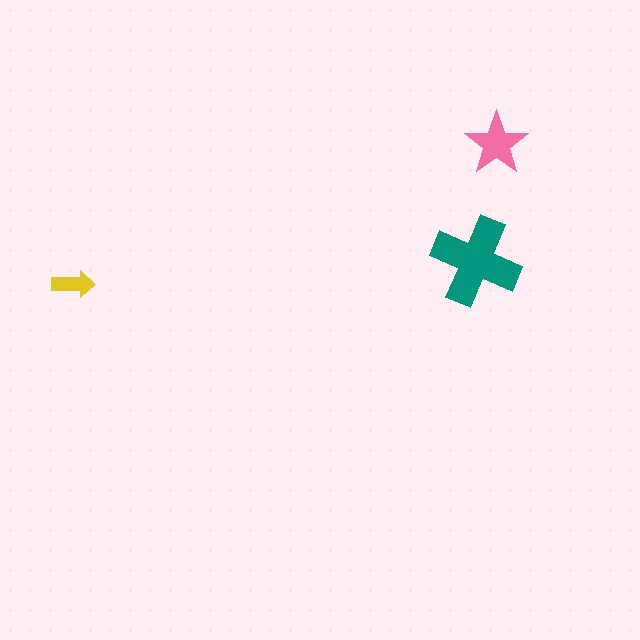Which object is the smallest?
The yellow arrow.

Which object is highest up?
The pink star is topmost.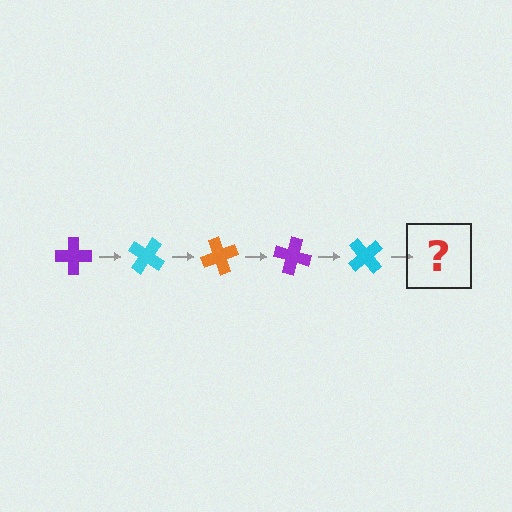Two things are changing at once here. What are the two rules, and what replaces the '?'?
The two rules are that it rotates 35 degrees each step and the color cycles through purple, cyan, and orange. The '?' should be an orange cross, rotated 175 degrees from the start.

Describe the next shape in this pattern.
It should be an orange cross, rotated 175 degrees from the start.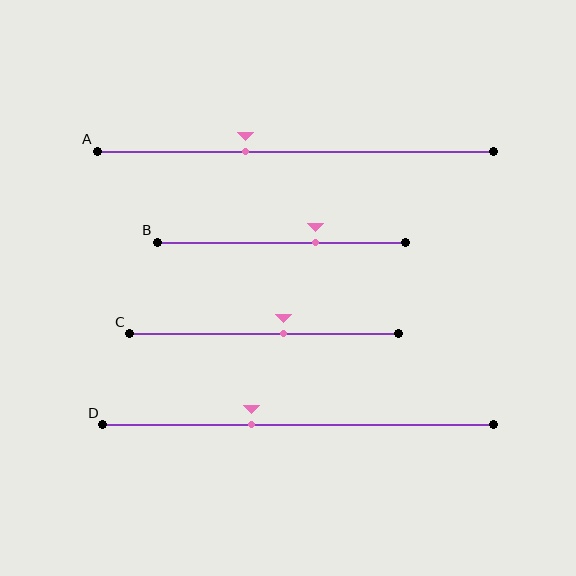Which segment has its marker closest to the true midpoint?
Segment C has its marker closest to the true midpoint.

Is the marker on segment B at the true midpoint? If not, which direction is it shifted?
No, the marker on segment B is shifted to the right by about 14% of the segment length.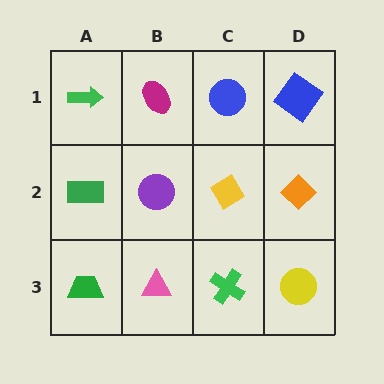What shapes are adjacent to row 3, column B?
A purple circle (row 2, column B), a green trapezoid (row 3, column A), a green cross (row 3, column C).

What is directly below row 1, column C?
A yellow diamond.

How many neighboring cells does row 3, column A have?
2.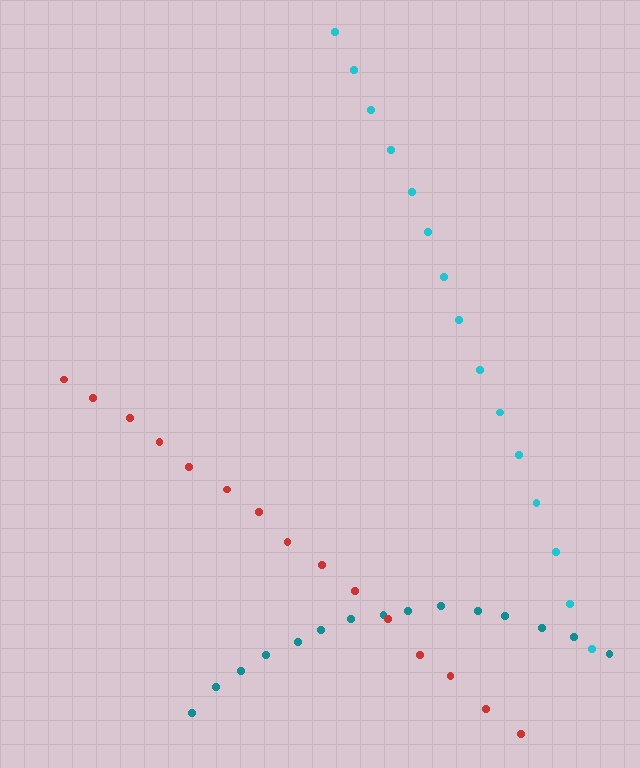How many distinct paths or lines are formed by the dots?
There are 3 distinct paths.